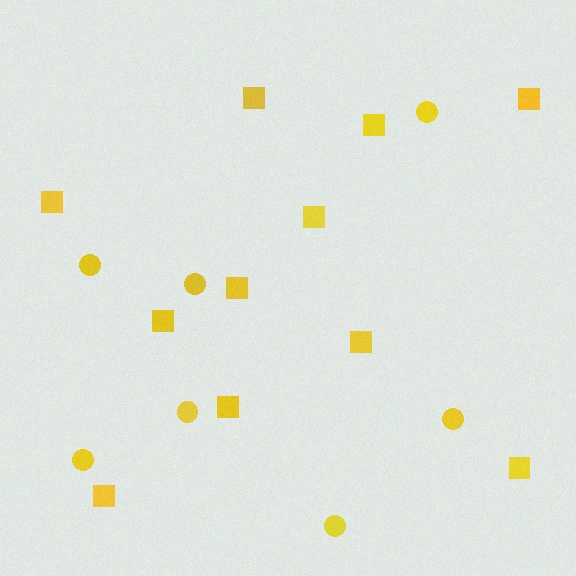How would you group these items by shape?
There are 2 groups: one group of circles (7) and one group of squares (11).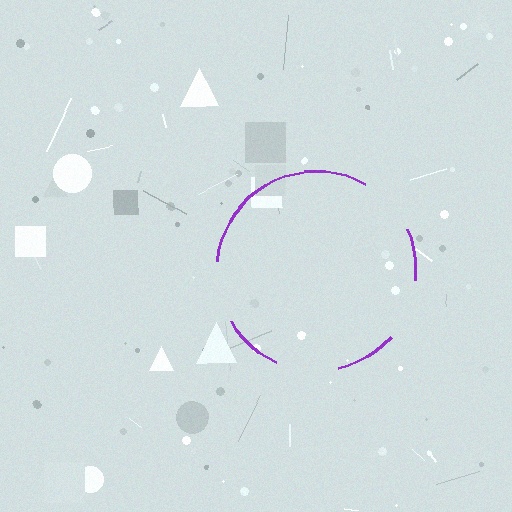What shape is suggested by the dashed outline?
The dashed outline suggests a circle.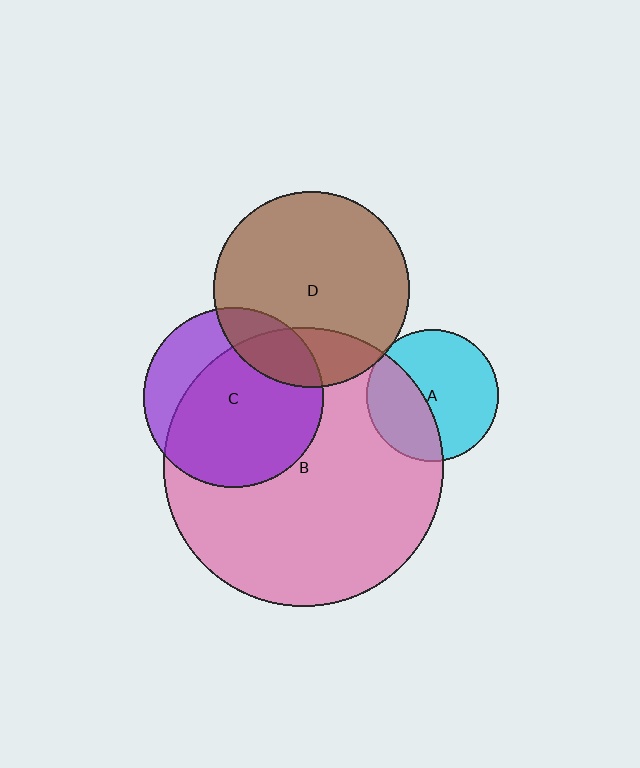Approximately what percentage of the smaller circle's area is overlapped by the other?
Approximately 70%.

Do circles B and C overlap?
Yes.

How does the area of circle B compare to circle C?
Approximately 2.4 times.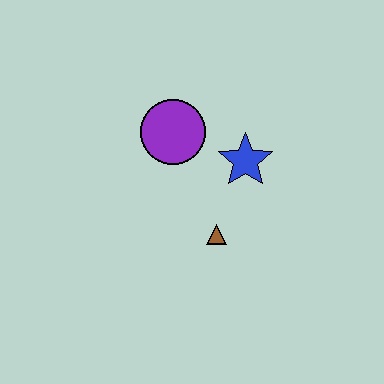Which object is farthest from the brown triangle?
The purple circle is farthest from the brown triangle.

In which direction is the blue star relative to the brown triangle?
The blue star is above the brown triangle.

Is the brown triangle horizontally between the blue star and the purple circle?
Yes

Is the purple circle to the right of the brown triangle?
No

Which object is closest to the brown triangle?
The blue star is closest to the brown triangle.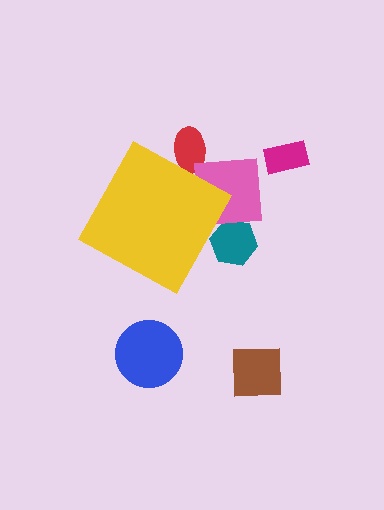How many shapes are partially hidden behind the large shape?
3 shapes are partially hidden.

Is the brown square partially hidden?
No, the brown square is fully visible.